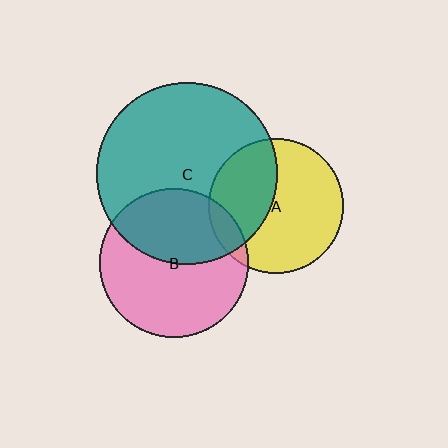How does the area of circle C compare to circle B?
Approximately 1.5 times.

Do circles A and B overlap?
Yes.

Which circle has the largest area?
Circle C (teal).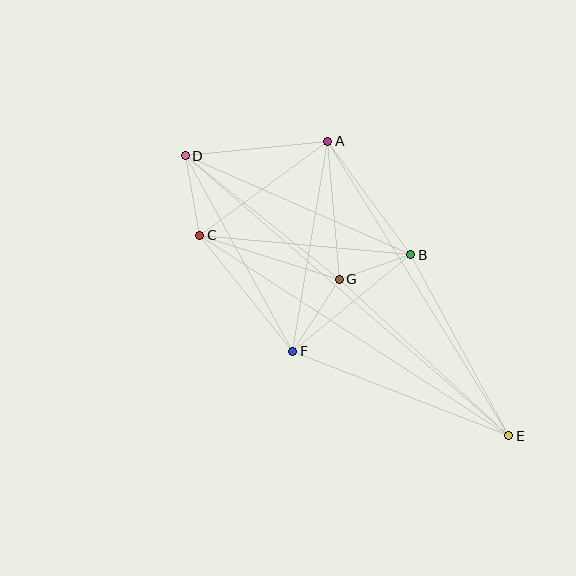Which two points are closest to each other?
Points B and G are closest to each other.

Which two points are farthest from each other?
Points D and E are farthest from each other.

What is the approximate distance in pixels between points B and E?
The distance between B and E is approximately 206 pixels.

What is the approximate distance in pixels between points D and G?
The distance between D and G is approximately 198 pixels.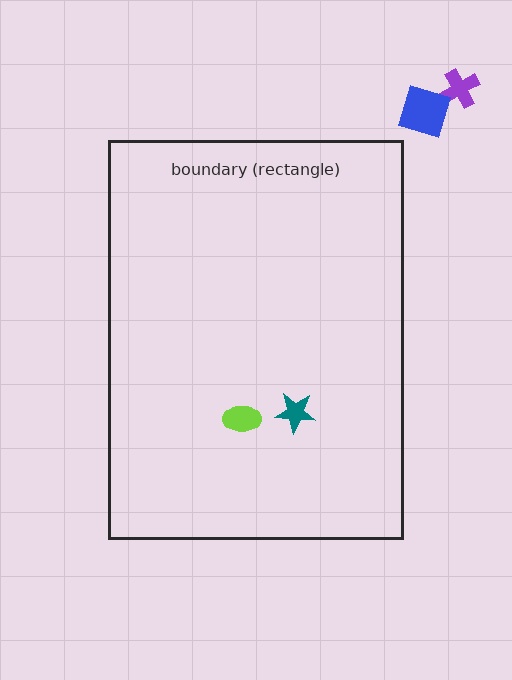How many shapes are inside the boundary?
2 inside, 2 outside.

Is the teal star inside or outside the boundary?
Inside.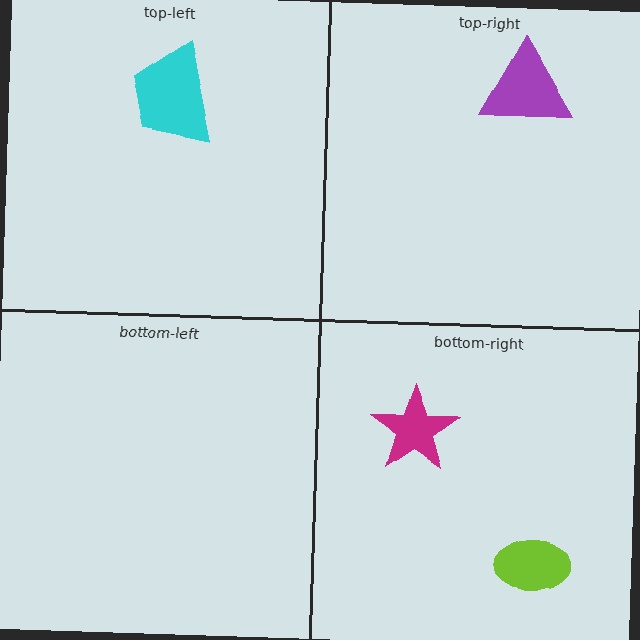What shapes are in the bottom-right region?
The magenta star, the lime ellipse.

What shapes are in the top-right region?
The purple triangle.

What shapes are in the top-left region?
The cyan trapezoid.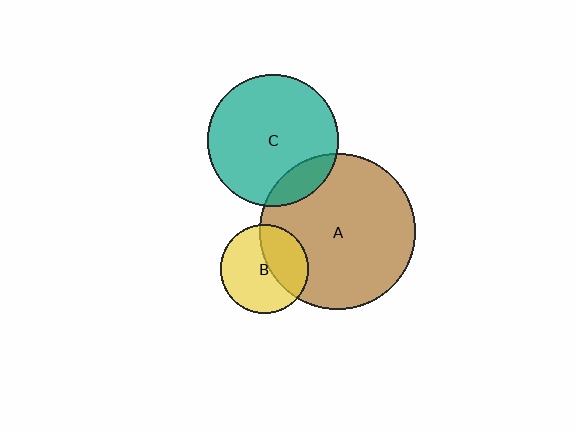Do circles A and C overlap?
Yes.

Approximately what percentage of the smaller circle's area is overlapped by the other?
Approximately 15%.